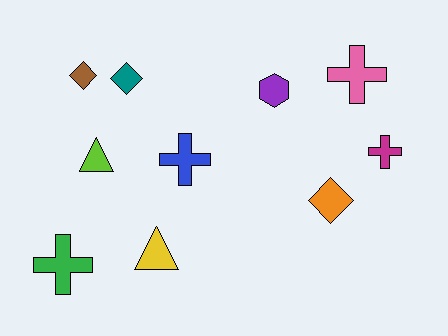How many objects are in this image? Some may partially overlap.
There are 10 objects.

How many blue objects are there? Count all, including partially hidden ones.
There is 1 blue object.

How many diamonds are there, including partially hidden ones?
There are 3 diamonds.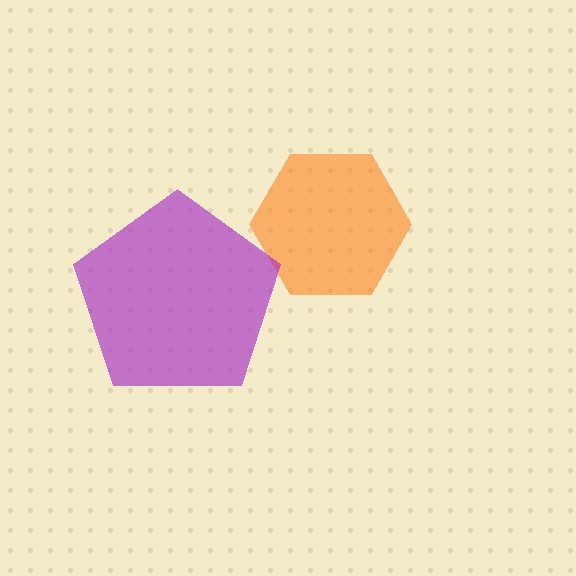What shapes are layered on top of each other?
The layered shapes are: an orange hexagon, a purple pentagon.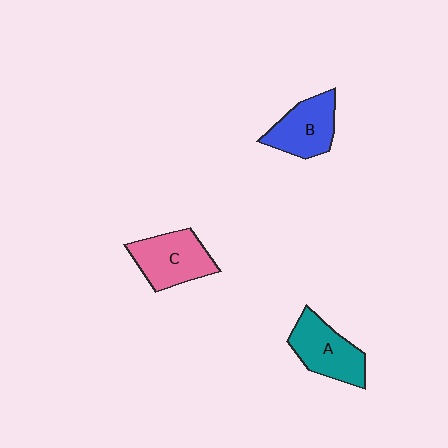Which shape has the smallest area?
Shape B (blue).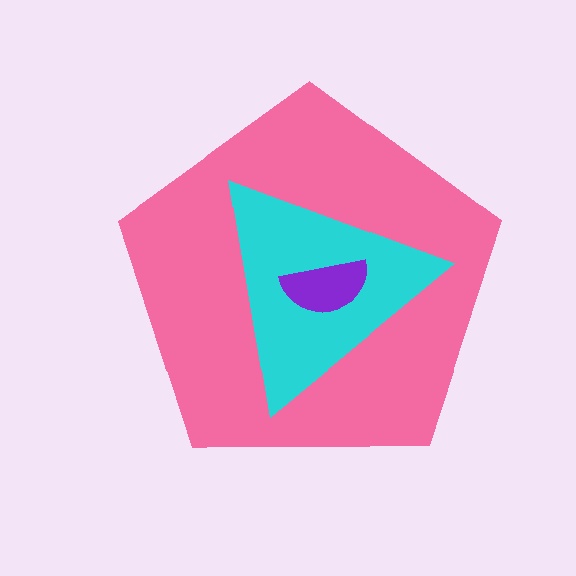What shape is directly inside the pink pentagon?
The cyan triangle.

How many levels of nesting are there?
3.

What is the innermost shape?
The purple semicircle.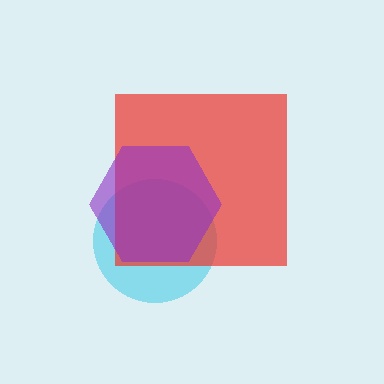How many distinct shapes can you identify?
There are 3 distinct shapes: a cyan circle, a red square, a purple hexagon.